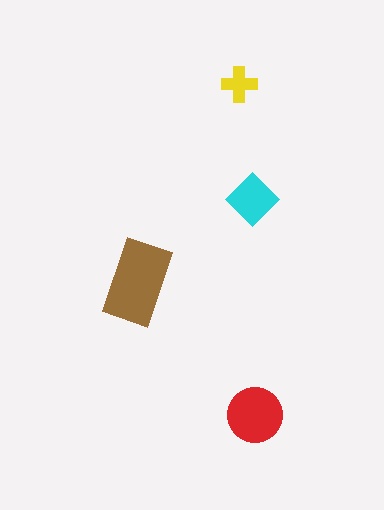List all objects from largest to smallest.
The brown rectangle, the red circle, the cyan diamond, the yellow cross.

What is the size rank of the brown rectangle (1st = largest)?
1st.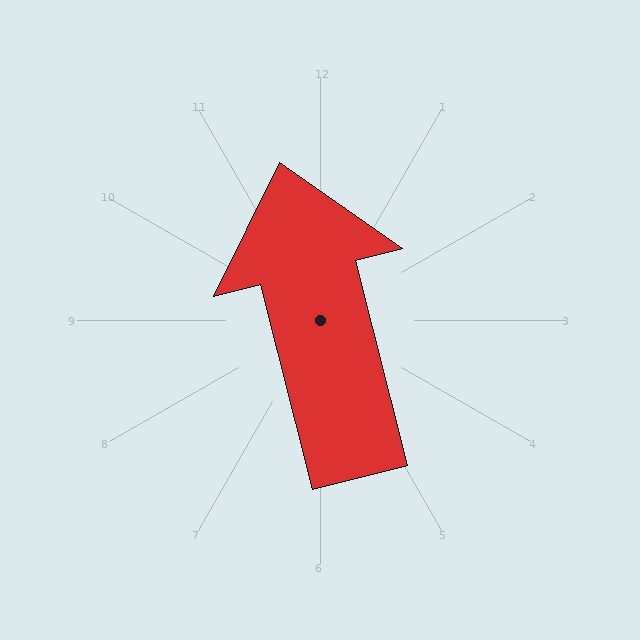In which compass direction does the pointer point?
North.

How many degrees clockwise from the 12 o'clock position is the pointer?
Approximately 346 degrees.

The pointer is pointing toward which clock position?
Roughly 12 o'clock.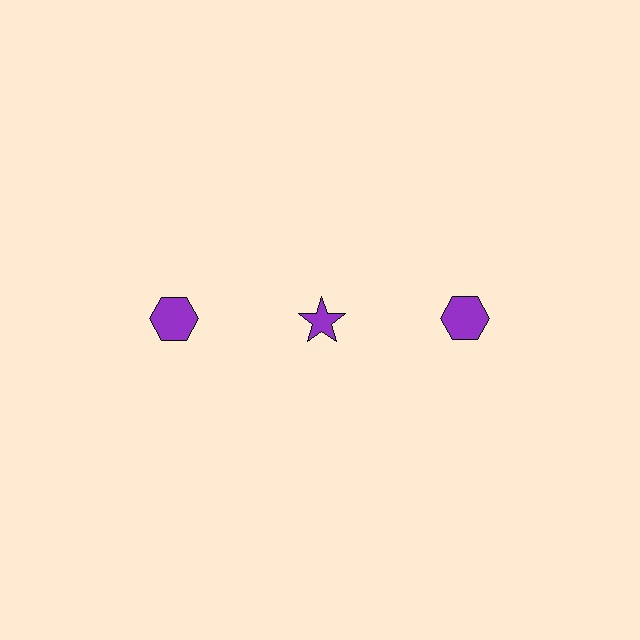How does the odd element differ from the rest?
It has a different shape: star instead of hexagon.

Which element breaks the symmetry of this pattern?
The purple star in the top row, second from left column breaks the symmetry. All other shapes are purple hexagons.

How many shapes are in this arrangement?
There are 3 shapes arranged in a grid pattern.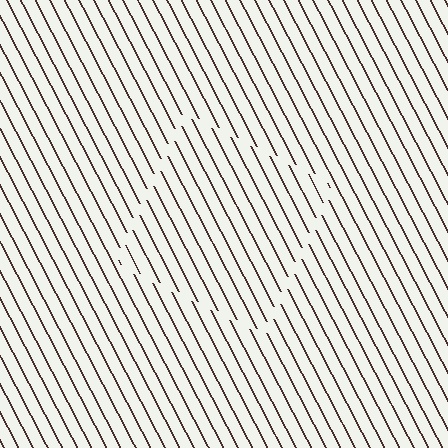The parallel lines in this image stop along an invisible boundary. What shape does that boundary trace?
An illusory square. The interior of the shape contains the same grating, shifted by half a period — the contour is defined by the phase discontinuity where line-ends from the inner and outer gratings abut.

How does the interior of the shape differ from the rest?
The interior of the shape contains the same grating, shifted by half a period — the contour is defined by the phase discontinuity where line-ends from the inner and outer gratings abut.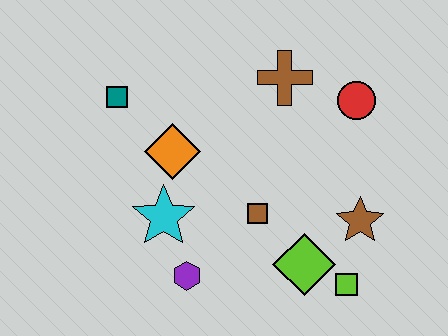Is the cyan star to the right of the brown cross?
No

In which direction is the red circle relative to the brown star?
The red circle is above the brown star.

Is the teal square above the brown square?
Yes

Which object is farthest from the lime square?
The teal square is farthest from the lime square.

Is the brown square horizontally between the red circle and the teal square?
Yes